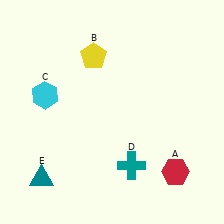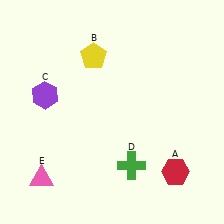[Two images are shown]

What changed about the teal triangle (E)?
In Image 1, E is teal. In Image 2, it changed to pink.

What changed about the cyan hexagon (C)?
In Image 1, C is cyan. In Image 2, it changed to purple.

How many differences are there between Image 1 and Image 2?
There are 3 differences between the two images.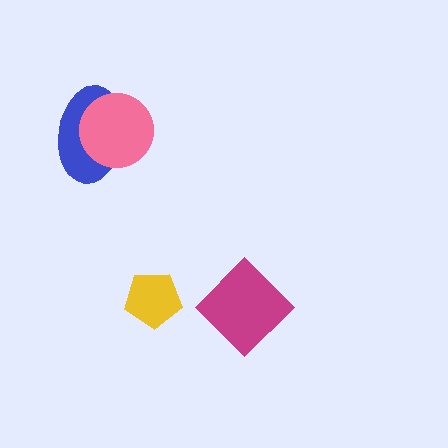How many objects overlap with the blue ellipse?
1 object overlaps with the blue ellipse.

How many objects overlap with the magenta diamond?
0 objects overlap with the magenta diamond.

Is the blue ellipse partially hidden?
Yes, it is partially covered by another shape.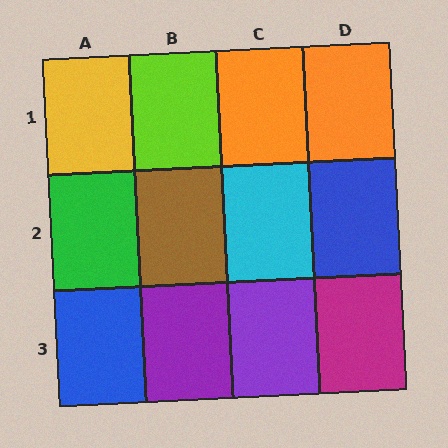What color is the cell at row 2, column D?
Blue.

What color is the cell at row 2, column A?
Green.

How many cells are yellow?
1 cell is yellow.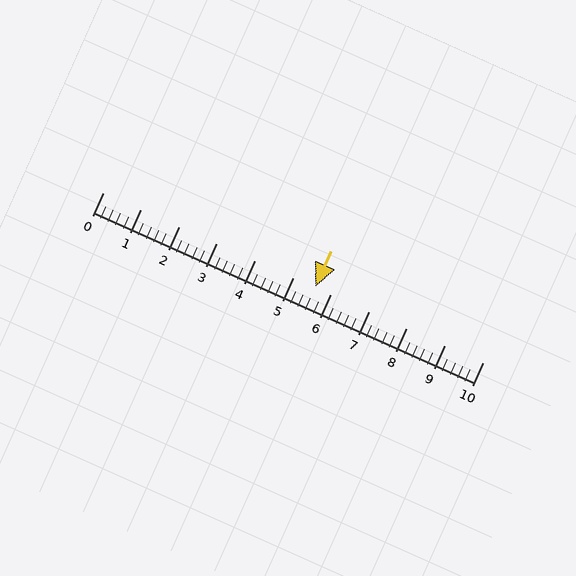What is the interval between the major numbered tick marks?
The major tick marks are spaced 1 units apart.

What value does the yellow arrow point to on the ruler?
The yellow arrow points to approximately 5.6.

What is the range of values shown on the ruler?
The ruler shows values from 0 to 10.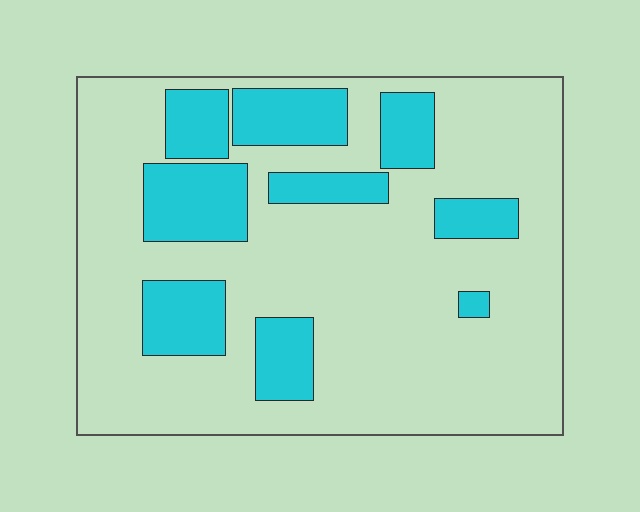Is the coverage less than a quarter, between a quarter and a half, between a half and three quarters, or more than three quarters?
Less than a quarter.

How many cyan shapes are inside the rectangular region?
9.